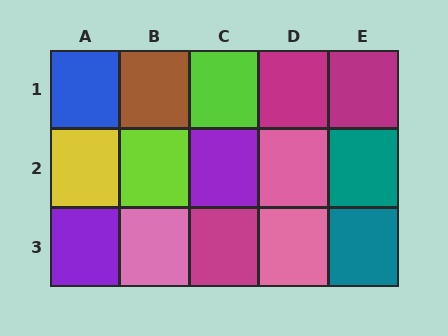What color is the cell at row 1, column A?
Blue.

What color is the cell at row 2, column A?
Yellow.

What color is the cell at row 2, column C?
Purple.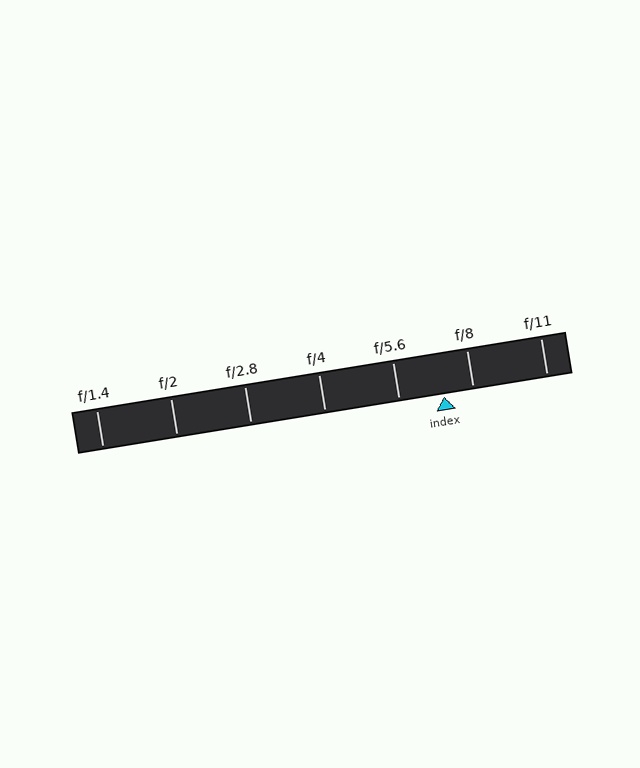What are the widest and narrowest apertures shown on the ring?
The widest aperture shown is f/1.4 and the narrowest is f/11.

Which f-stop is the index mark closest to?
The index mark is closest to f/8.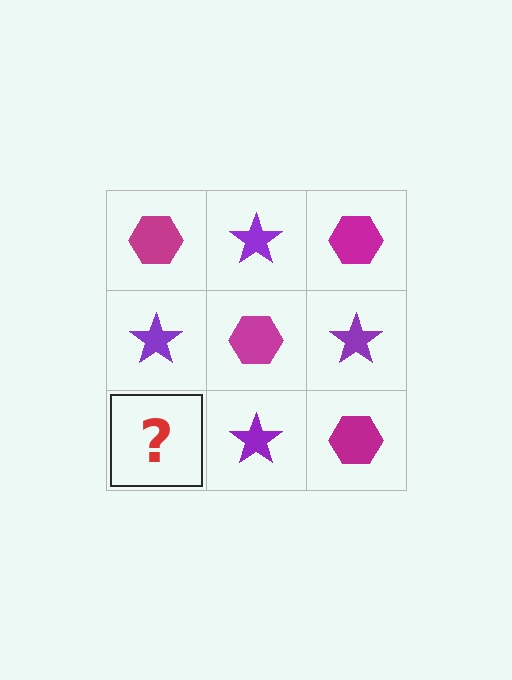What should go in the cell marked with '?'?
The missing cell should contain a magenta hexagon.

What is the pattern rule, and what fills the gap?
The rule is that it alternates magenta hexagon and purple star in a checkerboard pattern. The gap should be filled with a magenta hexagon.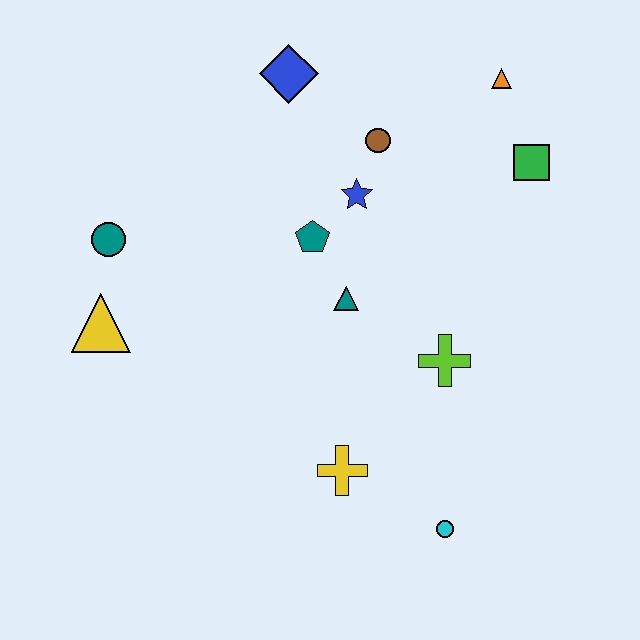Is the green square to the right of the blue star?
Yes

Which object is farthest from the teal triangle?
The orange triangle is farthest from the teal triangle.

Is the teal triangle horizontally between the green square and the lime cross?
No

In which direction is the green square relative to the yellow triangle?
The green square is to the right of the yellow triangle.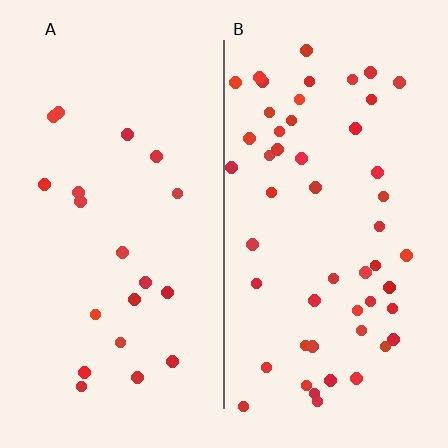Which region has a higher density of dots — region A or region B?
B (the right).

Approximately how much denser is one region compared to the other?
Approximately 2.6× — region B over region A.